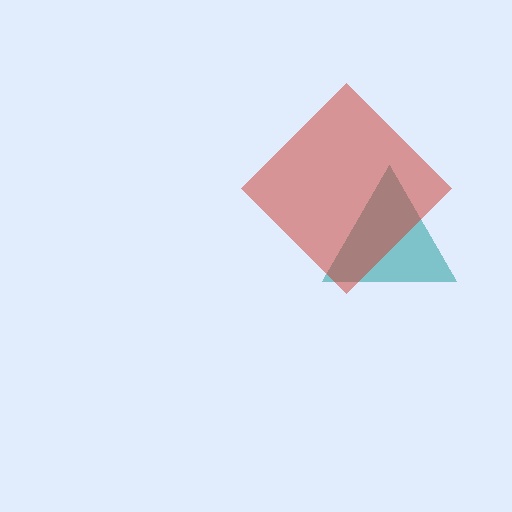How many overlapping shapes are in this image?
There are 2 overlapping shapes in the image.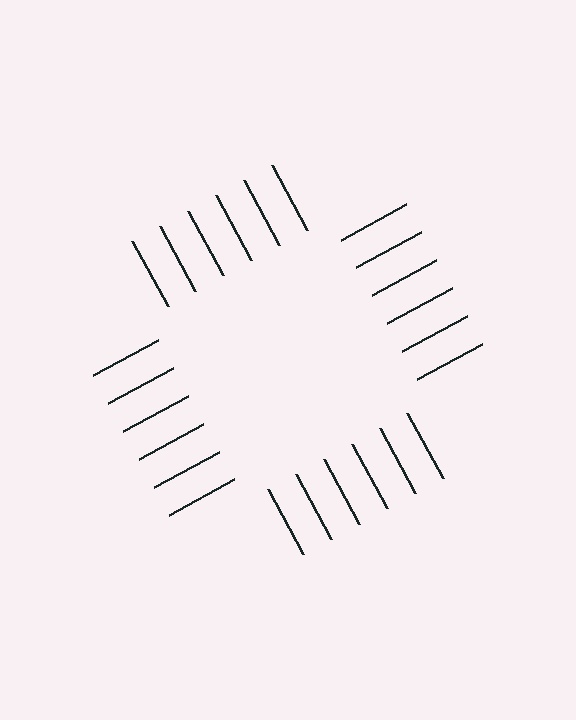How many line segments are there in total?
24 — 6 along each of the 4 edges.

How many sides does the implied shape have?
4 sides — the line-ends trace a square.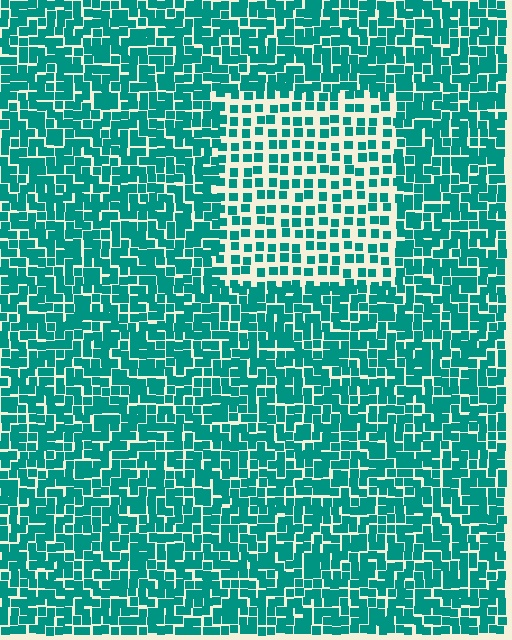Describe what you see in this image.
The image contains small teal elements arranged at two different densities. A rectangle-shaped region is visible where the elements are less densely packed than the surrounding area.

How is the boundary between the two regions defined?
The boundary is defined by a change in element density (approximately 1.9x ratio). All elements are the same color, size, and shape.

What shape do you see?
I see a rectangle.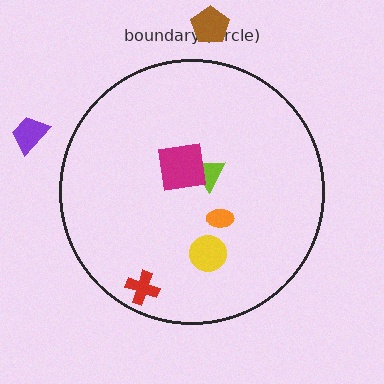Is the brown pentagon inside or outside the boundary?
Outside.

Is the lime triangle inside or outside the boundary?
Inside.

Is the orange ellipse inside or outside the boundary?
Inside.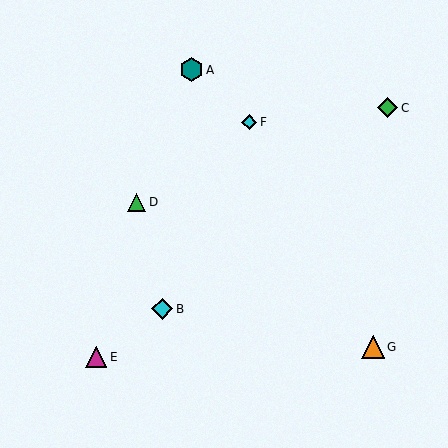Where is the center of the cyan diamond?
The center of the cyan diamond is at (162, 309).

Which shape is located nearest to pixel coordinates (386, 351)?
The orange triangle (labeled G) at (373, 347) is nearest to that location.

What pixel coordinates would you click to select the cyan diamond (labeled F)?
Click at (249, 122) to select the cyan diamond F.